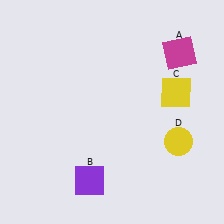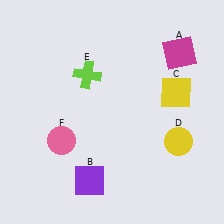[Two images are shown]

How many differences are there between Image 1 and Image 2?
There are 2 differences between the two images.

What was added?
A lime cross (E), a pink circle (F) were added in Image 2.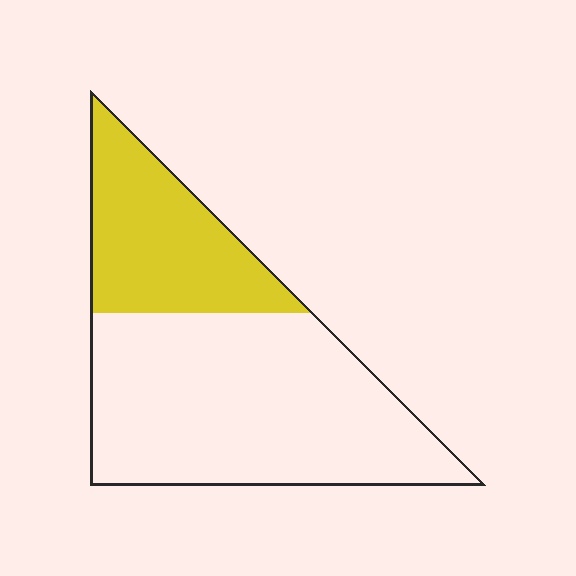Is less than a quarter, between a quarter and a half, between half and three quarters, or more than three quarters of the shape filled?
Between a quarter and a half.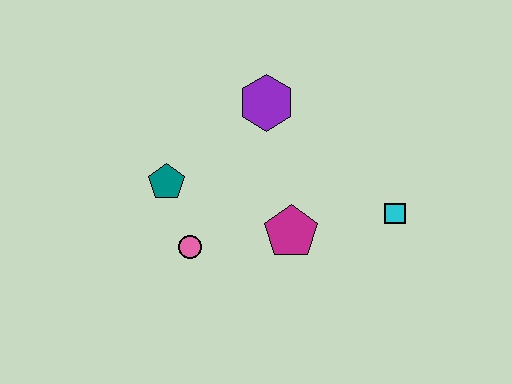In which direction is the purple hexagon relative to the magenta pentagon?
The purple hexagon is above the magenta pentagon.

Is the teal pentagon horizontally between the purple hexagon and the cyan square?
No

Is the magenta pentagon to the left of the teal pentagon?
No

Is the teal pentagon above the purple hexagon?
No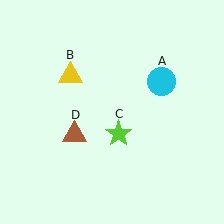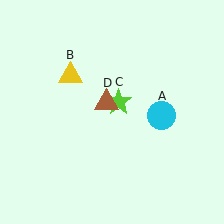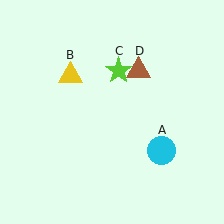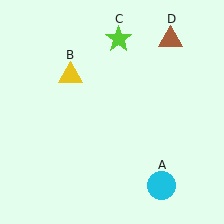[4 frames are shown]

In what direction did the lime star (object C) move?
The lime star (object C) moved up.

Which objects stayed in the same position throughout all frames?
Yellow triangle (object B) remained stationary.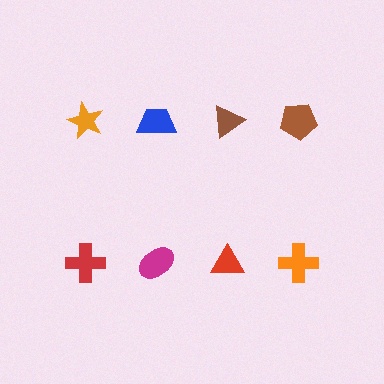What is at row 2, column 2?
A magenta ellipse.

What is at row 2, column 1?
A red cross.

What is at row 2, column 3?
A red triangle.